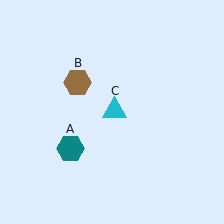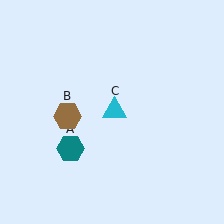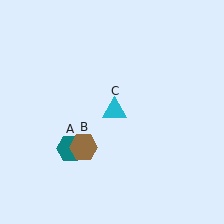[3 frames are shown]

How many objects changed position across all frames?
1 object changed position: brown hexagon (object B).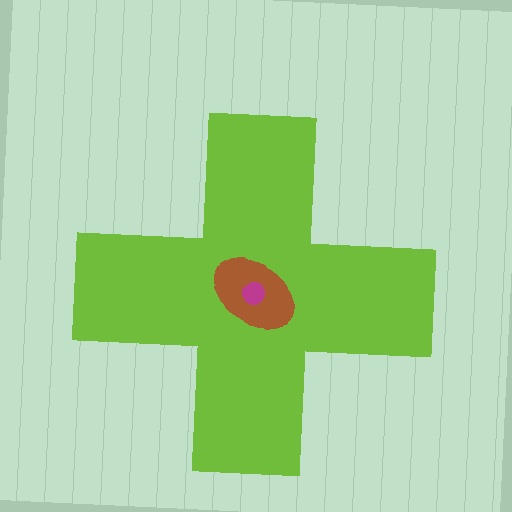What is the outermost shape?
The lime cross.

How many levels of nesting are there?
3.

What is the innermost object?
The magenta circle.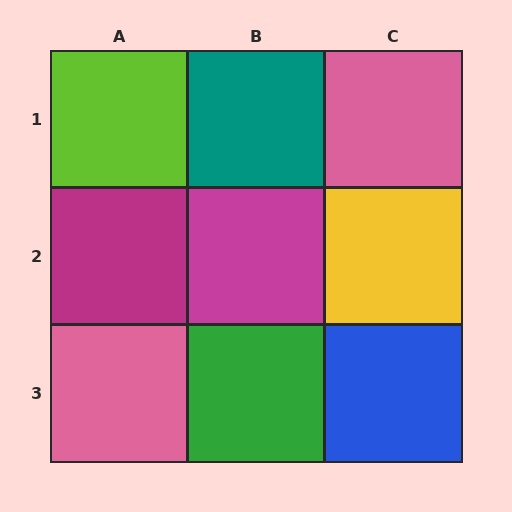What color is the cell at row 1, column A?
Lime.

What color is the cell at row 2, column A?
Magenta.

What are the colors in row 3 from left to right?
Pink, green, blue.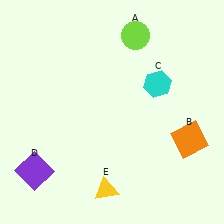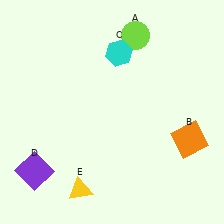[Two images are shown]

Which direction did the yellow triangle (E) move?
The yellow triangle (E) moved left.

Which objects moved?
The objects that moved are: the cyan hexagon (C), the yellow triangle (E).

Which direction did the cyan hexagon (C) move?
The cyan hexagon (C) moved left.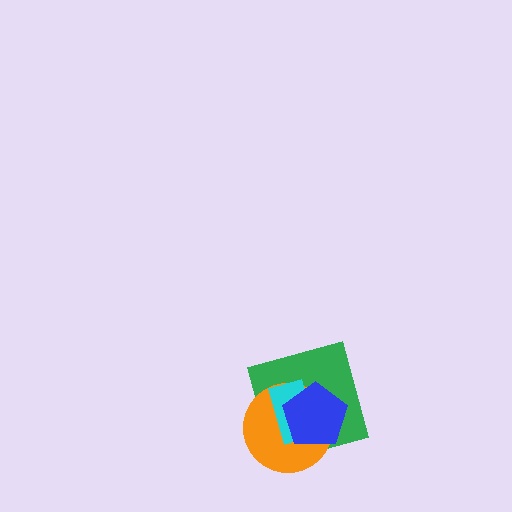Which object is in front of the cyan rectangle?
The blue pentagon is in front of the cyan rectangle.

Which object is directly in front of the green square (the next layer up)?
The orange circle is directly in front of the green square.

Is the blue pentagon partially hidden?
No, no other shape covers it.